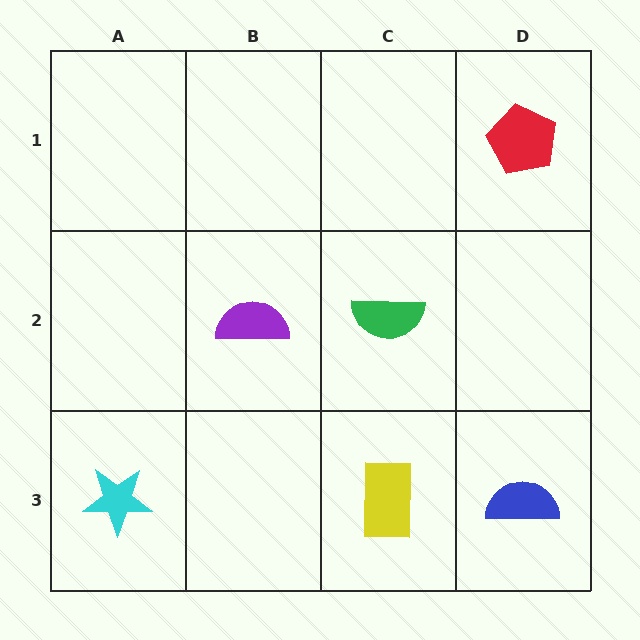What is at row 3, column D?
A blue semicircle.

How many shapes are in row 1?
1 shape.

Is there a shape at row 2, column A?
No, that cell is empty.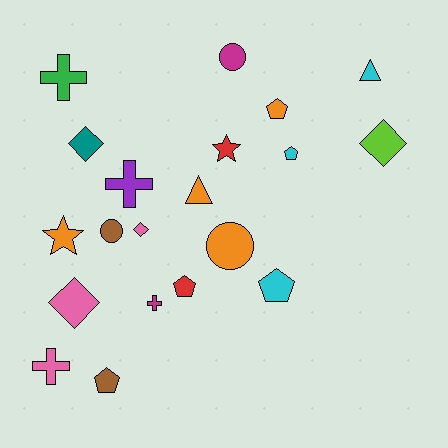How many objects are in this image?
There are 20 objects.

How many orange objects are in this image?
There are 4 orange objects.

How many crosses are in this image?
There are 4 crosses.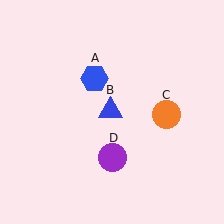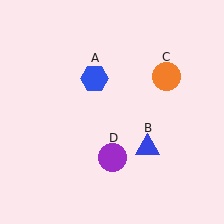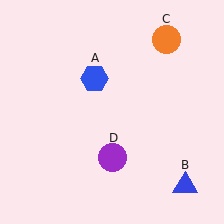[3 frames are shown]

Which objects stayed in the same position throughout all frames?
Blue hexagon (object A) and purple circle (object D) remained stationary.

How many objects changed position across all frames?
2 objects changed position: blue triangle (object B), orange circle (object C).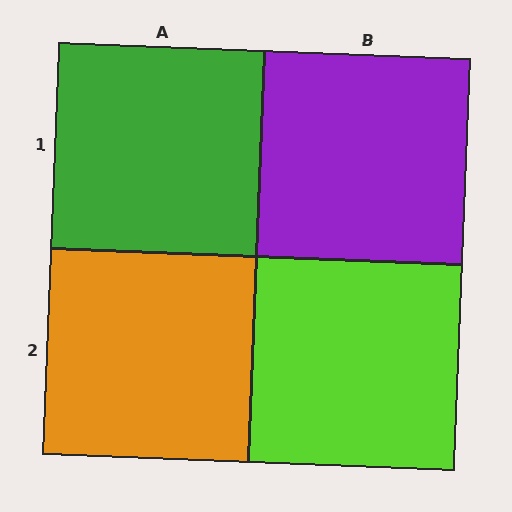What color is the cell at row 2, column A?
Orange.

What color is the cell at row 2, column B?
Lime.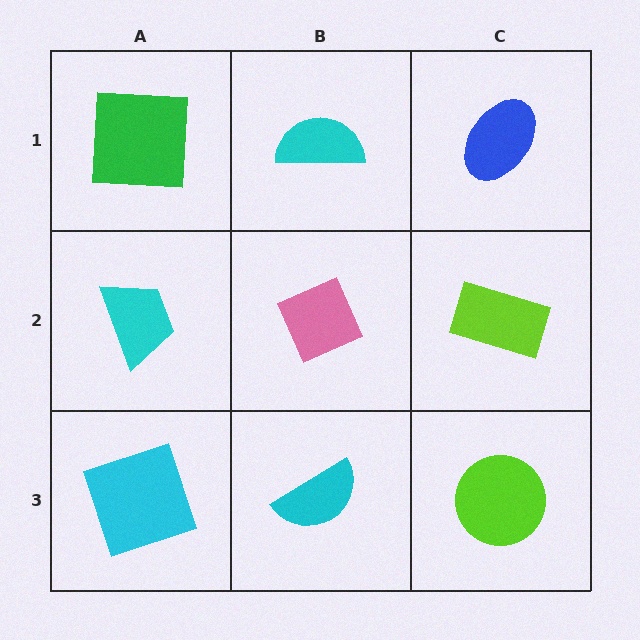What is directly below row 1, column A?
A cyan trapezoid.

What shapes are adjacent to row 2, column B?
A cyan semicircle (row 1, column B), a cyan semicircle (row 3, column B), a cyan trapezoid (row 2, column A), a lime rectangle (row 2, column C).